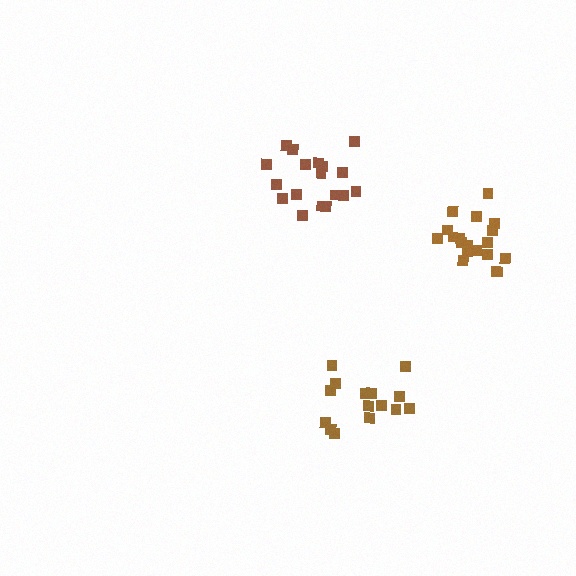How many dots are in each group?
Group 1: 18 dots, Group 2: 15 dots, Group 3: 19 dots (52 total).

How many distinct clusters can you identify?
There are 3 distinct clusters.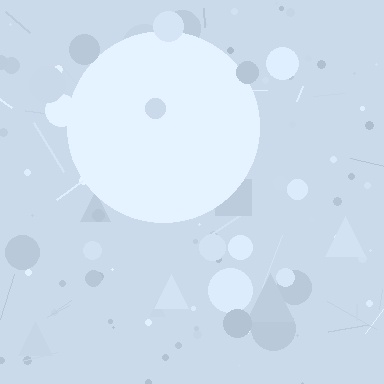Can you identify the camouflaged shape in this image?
The camouflaged shape is a circle.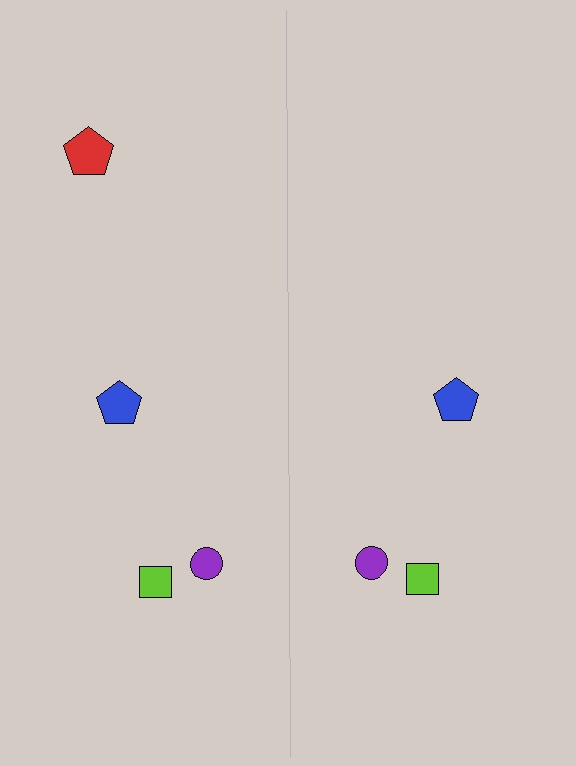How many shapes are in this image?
There are 7 shapes in this image.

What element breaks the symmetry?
A red pentagon is missing from the right side.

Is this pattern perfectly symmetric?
No, the pattern is not perfectly symmetric. A red pentagon is missing from the right side.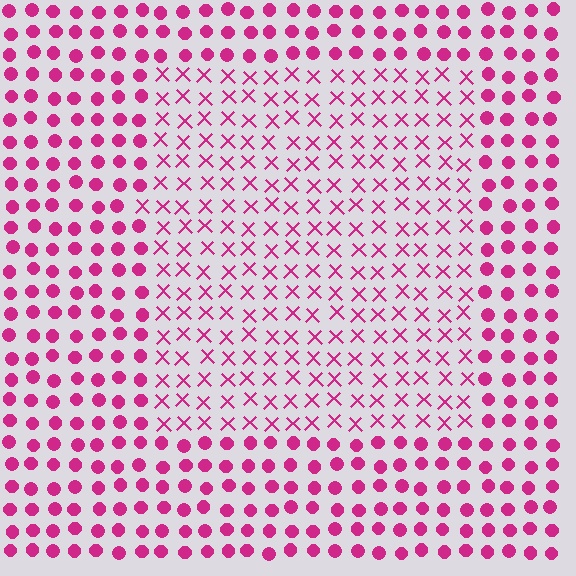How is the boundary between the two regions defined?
The boundary is defined by a change in element shape: X marks inside vs. circles outside. All elements share the same color and spacing.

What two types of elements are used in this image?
The image uses X marks inside the rectangle region and circles outside it.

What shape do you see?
I see a rectangle.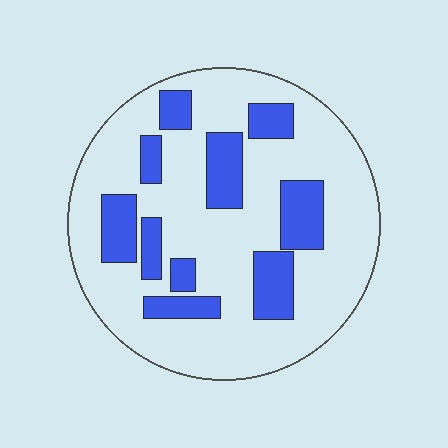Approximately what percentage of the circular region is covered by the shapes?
Approximately 25%.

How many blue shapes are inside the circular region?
10.